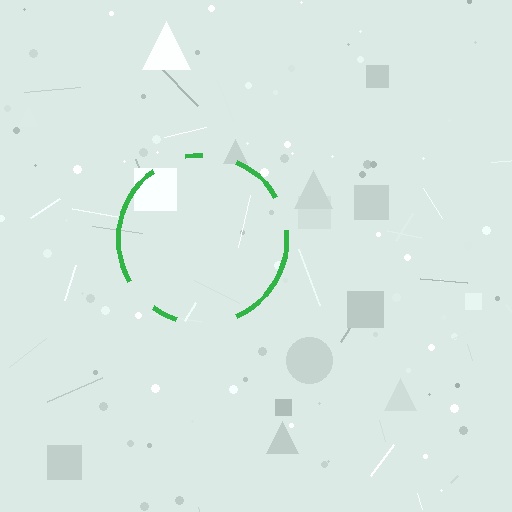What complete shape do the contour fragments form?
The contour fragments form a circle.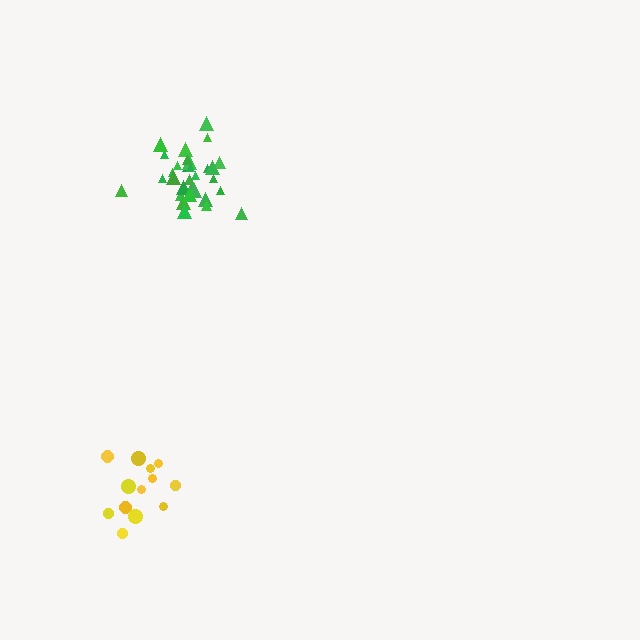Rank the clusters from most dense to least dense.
green, yellow.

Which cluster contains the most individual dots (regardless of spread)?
Green (31).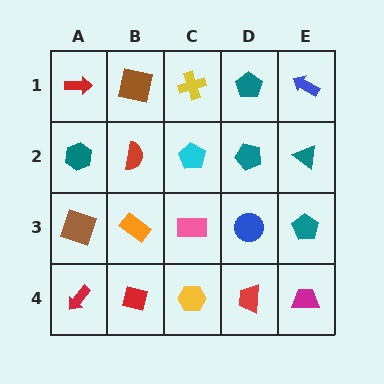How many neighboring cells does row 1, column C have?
3.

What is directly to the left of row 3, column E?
A blue circle.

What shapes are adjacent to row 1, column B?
A red semicircle (row 2, column B), a red arrow (row 1, column A), a yellow cross (row 1, column C).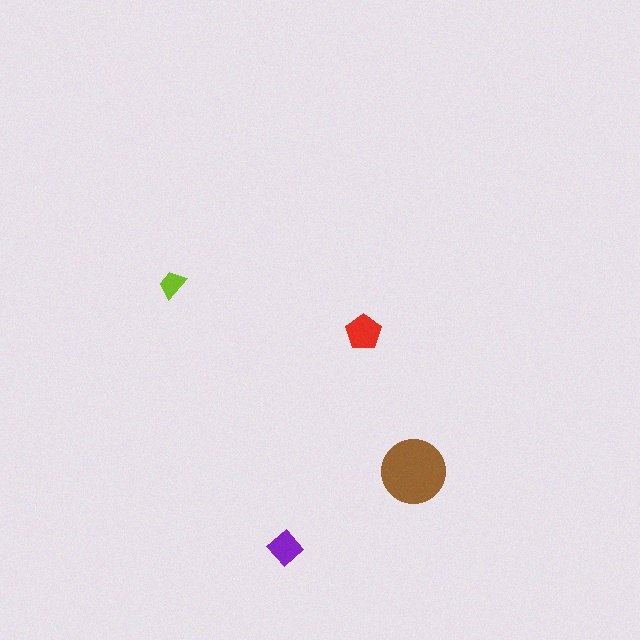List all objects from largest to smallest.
The brown circle, the red pentagon, the purple diamond, the lime trapezoid.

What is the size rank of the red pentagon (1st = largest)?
2nd.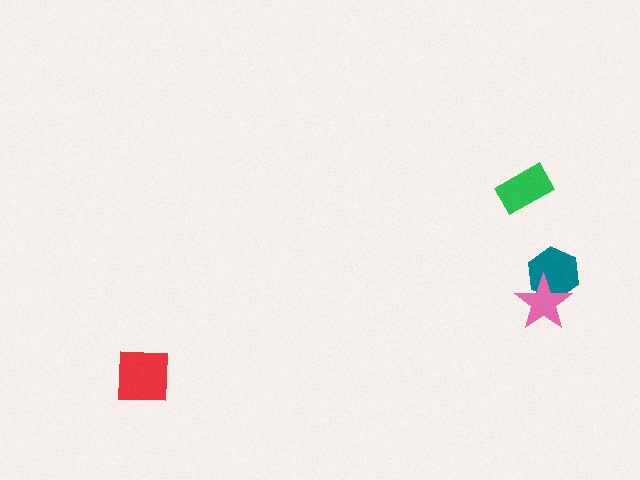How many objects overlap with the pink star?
1 object overlaps with the pink star.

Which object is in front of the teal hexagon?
The pink star is in front of the teal hexagon.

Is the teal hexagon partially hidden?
Yes, it is partially covered by another shape.